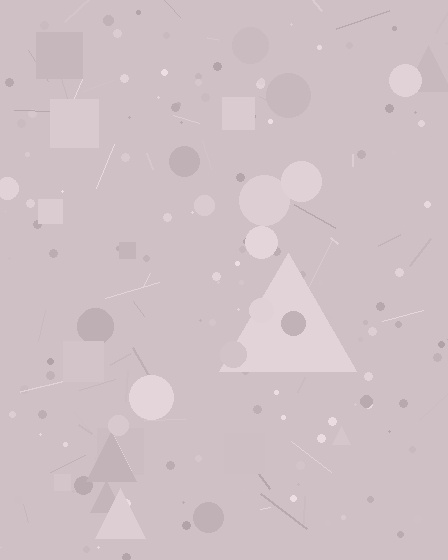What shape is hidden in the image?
A triangle is hidden in the image.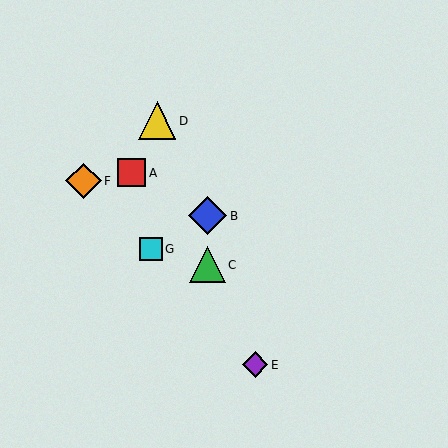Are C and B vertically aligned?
Yes, both are at x≈208.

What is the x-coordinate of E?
Object E is at x≈255.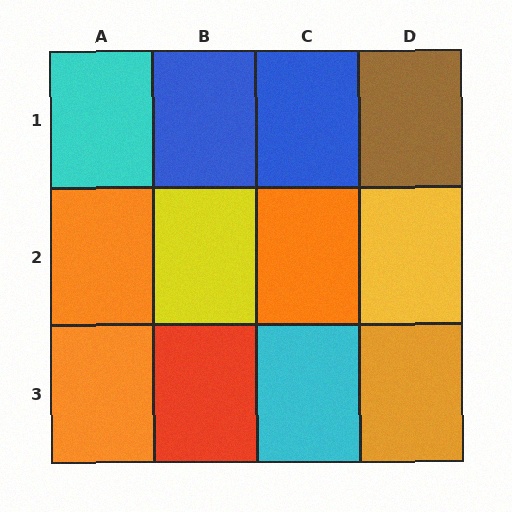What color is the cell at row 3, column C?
Cyan.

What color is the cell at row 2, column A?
Orange.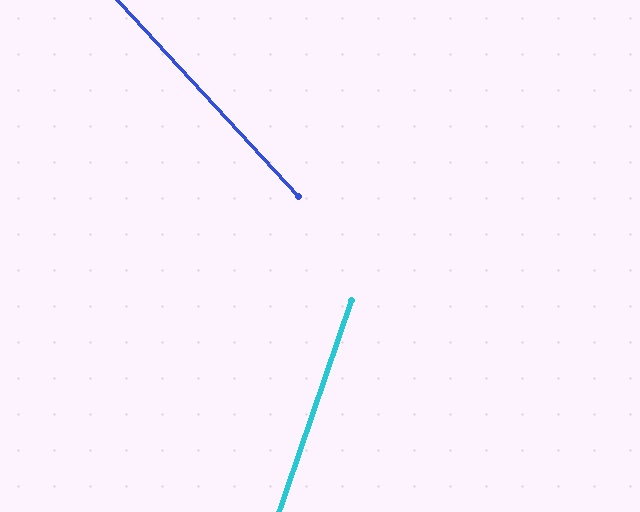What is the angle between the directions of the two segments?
Approximately 62 degrees.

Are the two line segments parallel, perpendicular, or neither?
Neither parallel nor perpendicular — they differ by about 62°.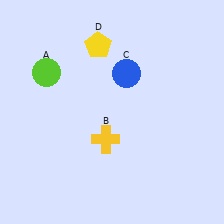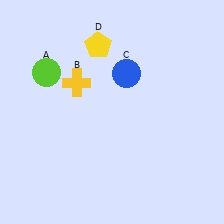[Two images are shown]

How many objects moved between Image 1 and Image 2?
1 object moved between the two images.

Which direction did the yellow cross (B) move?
The yellow cross (B) moved up.